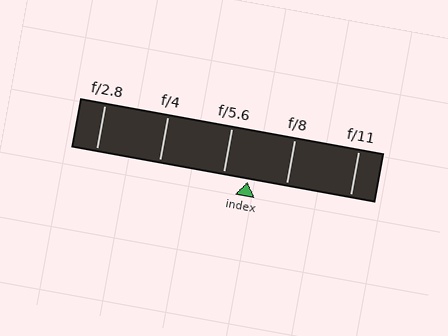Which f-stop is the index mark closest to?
The index mark is closest to f/5.6.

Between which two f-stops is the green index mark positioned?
The index mark is between f/5.6 and f/8.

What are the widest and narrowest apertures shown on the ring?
The widest aperture shown is f/2.8 and the narrowest is f/11.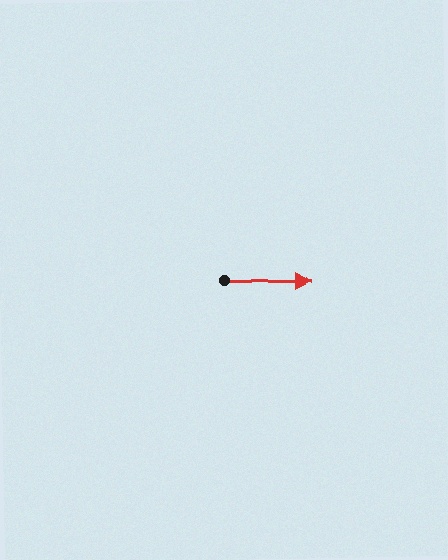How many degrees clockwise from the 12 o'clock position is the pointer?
Approximately 92 degrees.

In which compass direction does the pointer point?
East.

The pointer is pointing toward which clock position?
Roughly 3 o'clock.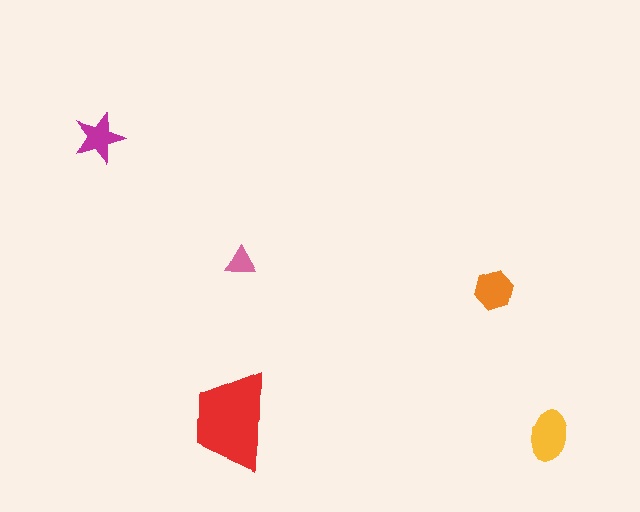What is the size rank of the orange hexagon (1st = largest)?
3rd.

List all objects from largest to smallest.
The red trapezoid, the yellow ellipse, the orange hexagon, the magenta star, the pink triangle.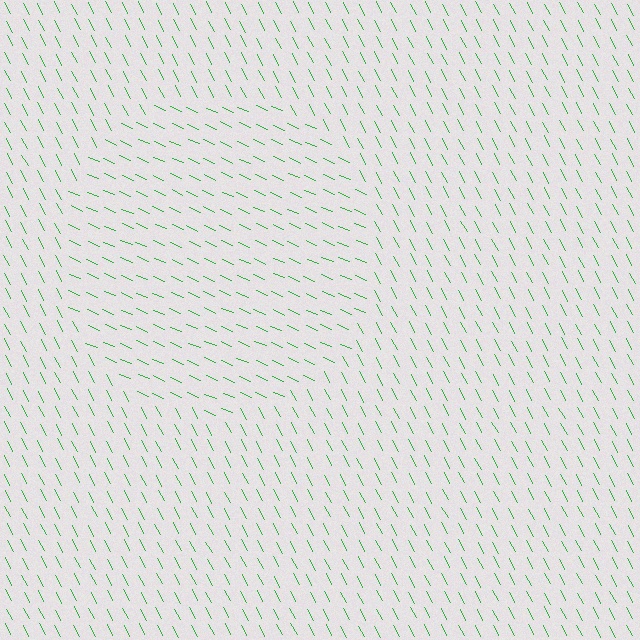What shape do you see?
I see a circle.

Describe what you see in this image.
The image is filled with small green line segments. A circle region in the image has lines oriented differently from the surrounding lines, creating a visible texture boundary.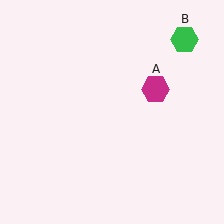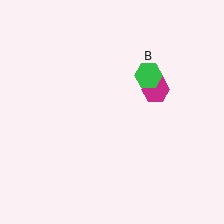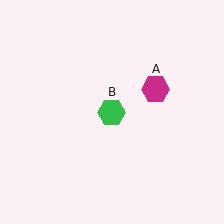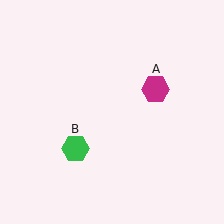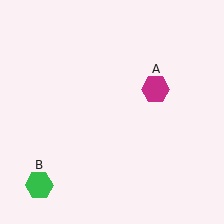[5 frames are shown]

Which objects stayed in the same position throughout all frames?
Magenta hexagon (object A) remained stationary.